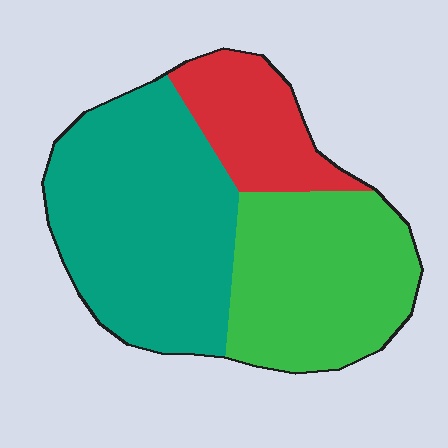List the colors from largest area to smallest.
From largest to smallest: teal, green, red.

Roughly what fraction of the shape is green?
Green covers roughly 35% of the shape.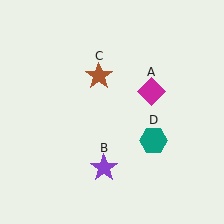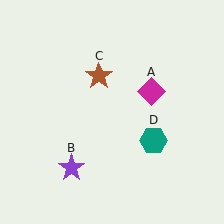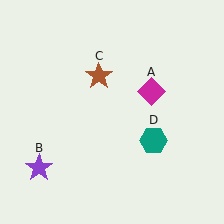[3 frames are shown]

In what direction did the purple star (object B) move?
The purple star (object B) moved left.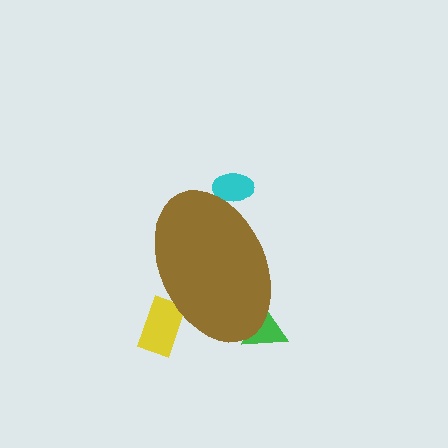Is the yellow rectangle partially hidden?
Yes, the yellow rectangle is partially hidden behind the brown ellipse.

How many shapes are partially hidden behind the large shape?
3 shapes are partially hidden.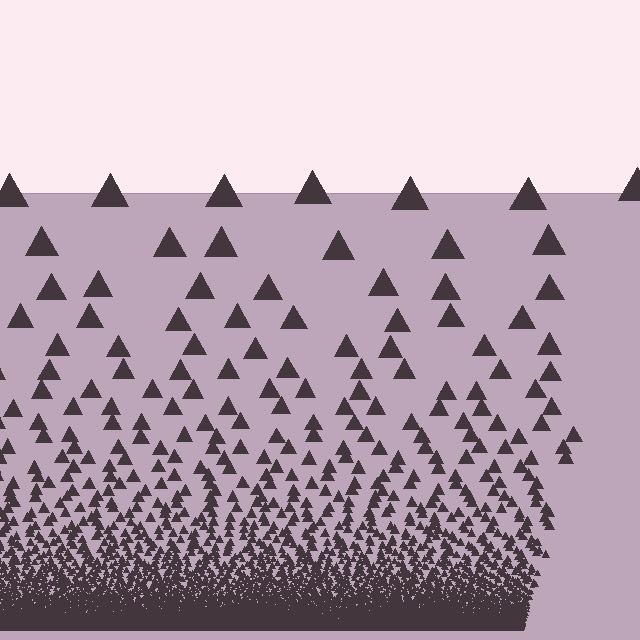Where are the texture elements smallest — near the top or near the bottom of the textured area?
Near the bottom.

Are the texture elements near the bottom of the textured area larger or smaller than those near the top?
Smaller. The gradient is inverted — elements near the bottom are smaller and denser.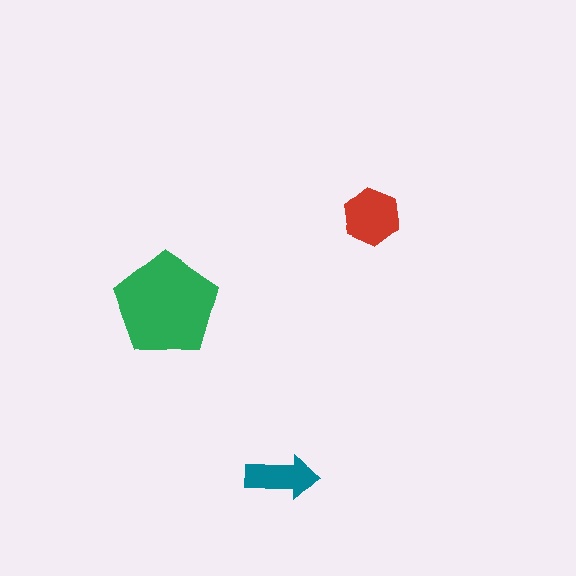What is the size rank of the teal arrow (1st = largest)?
3rd.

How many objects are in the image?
There are 3 objects in the image.